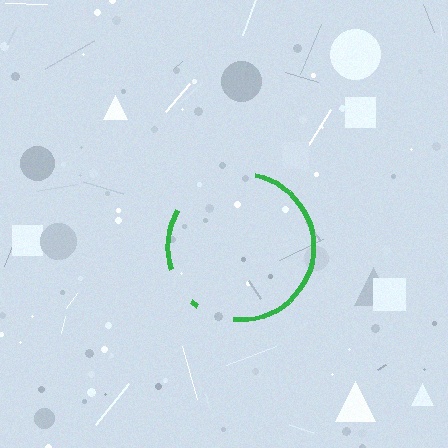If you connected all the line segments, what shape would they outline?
They would outline a circle.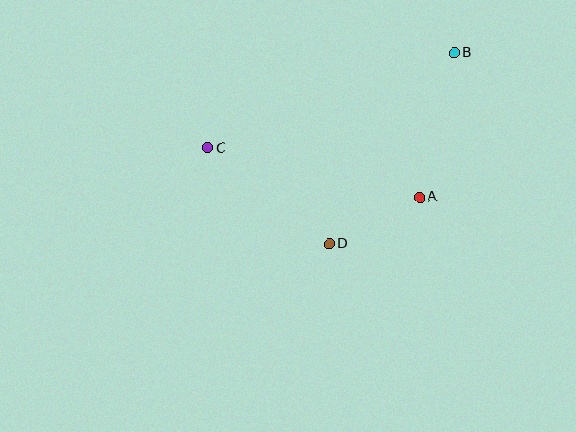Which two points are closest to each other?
Points A and D are closest to each other.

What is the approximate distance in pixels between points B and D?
The distance between B and D is approximately 228 pixels.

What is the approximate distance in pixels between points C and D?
The distance between C and D is approximately 155 pixels.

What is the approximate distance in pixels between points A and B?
The distance between A and B is approximately 148 pixels.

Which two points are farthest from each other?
Points B and C are farthest from each other.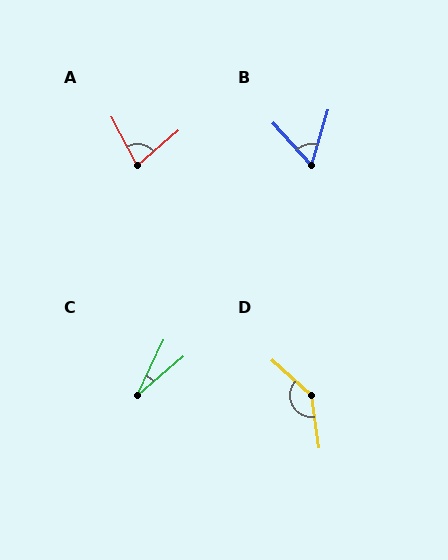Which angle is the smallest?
C, at approximately 24 degrees.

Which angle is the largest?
D, at approximately 140 degrees.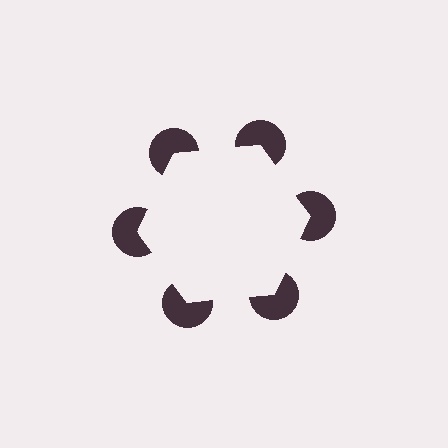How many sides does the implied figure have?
6 sides.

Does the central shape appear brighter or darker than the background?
It typically appears slightly brighter than the background, even though no actual brightness change is drawn.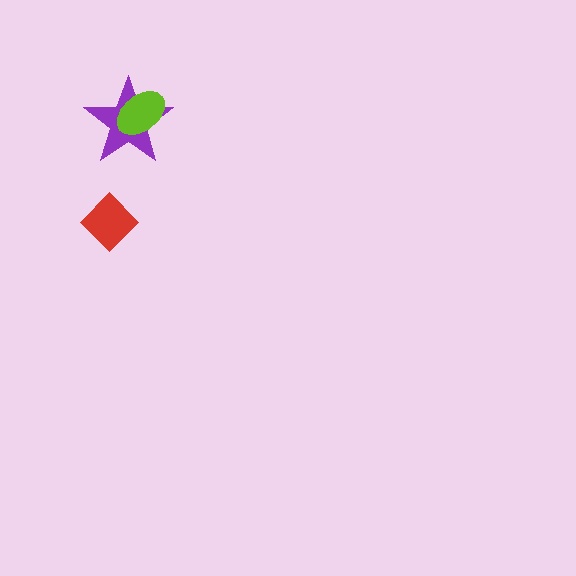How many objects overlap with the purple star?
1 object overlaps with the purple star.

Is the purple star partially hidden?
Yes, it is partially covered by another shape.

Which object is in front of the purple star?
The lime ellipse is in front of the purple star.